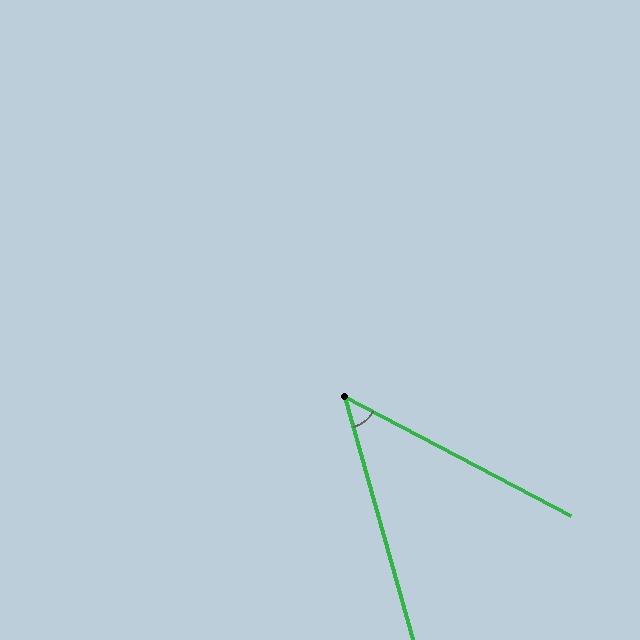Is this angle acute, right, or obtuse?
It is acute.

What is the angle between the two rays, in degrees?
Approximately 47 degrees.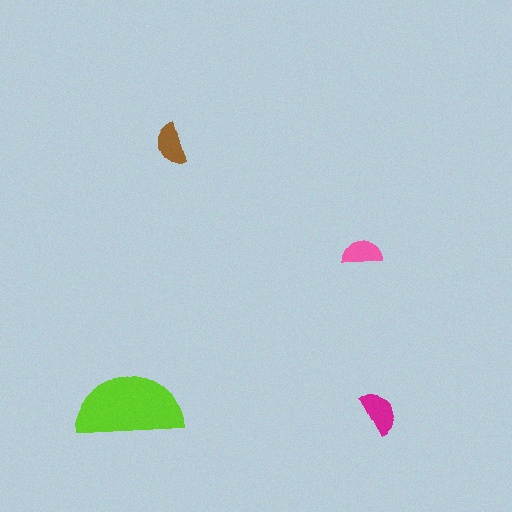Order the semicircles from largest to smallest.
the lime one, the magenta one, the brown one, the pink one.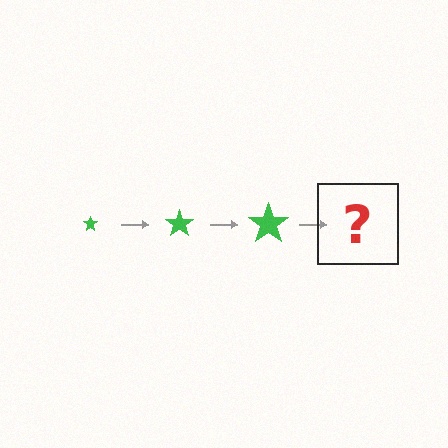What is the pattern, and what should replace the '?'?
The pattern is that the star gets progressively larger each step. The '?' should be a green star, larger than the previous one.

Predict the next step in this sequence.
The next step is a green star, larger than the previous one.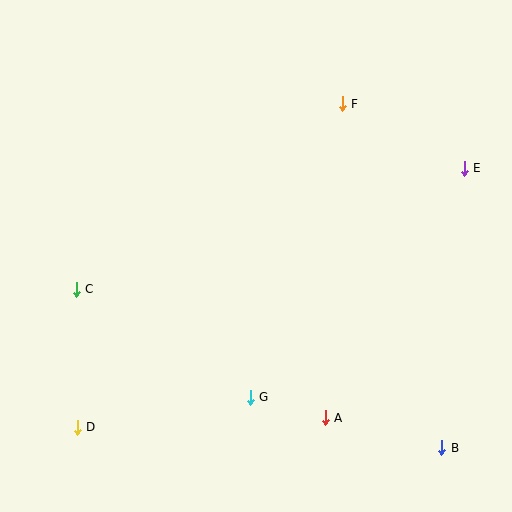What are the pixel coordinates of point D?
Point D is at (77, 427).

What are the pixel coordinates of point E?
Point E is at (464, 168).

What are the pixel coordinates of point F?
Point F is at (342, 104).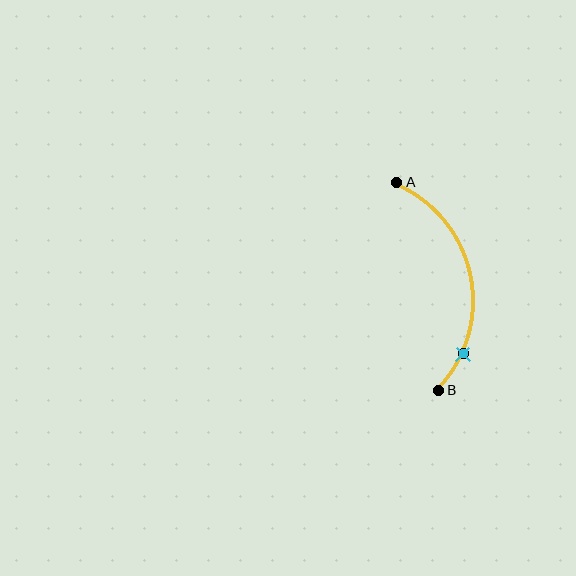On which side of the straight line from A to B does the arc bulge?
The arc bulges to the right of the straight line connecting A and B.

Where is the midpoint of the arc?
The arc midpoint is the point on the curve farthest from the straight line joining A and B. It sits to the right of that line.